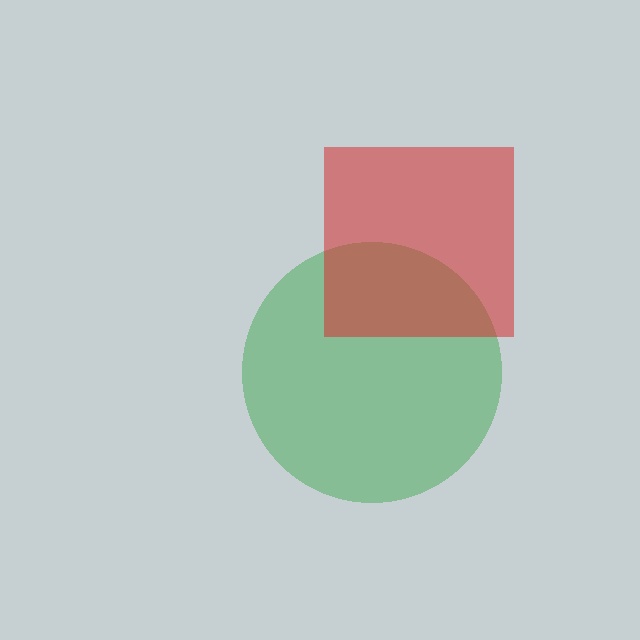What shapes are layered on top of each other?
The layered shapes are: a green circle, a red square.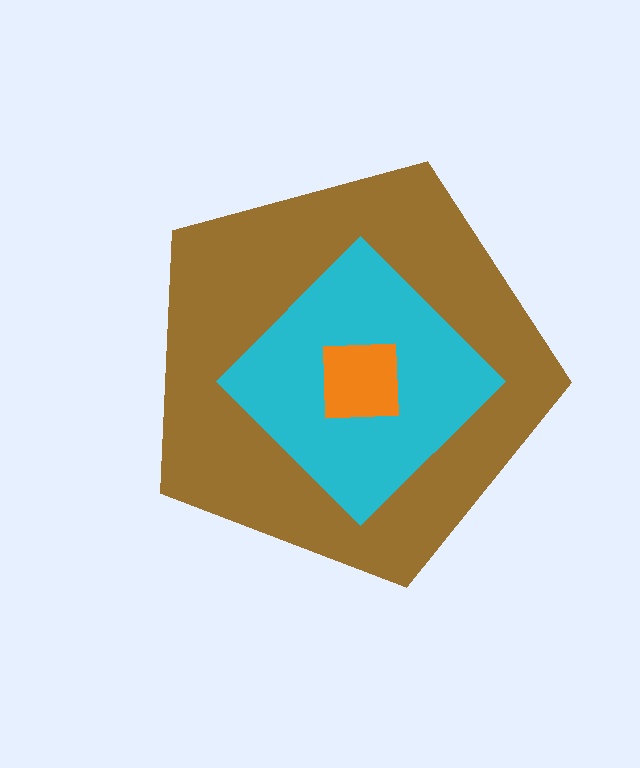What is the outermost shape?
The brown pentagon.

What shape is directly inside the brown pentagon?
The cyan diamond.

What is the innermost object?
The orange square.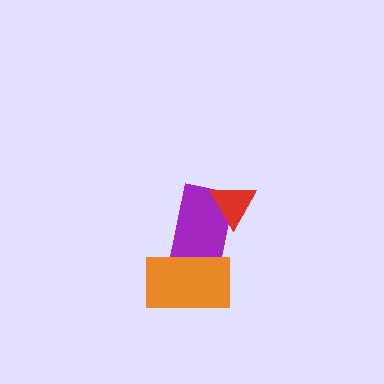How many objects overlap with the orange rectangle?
1 object overlaps with the orange rectangle.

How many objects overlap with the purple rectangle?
2 objects overlap with the purple rectangle.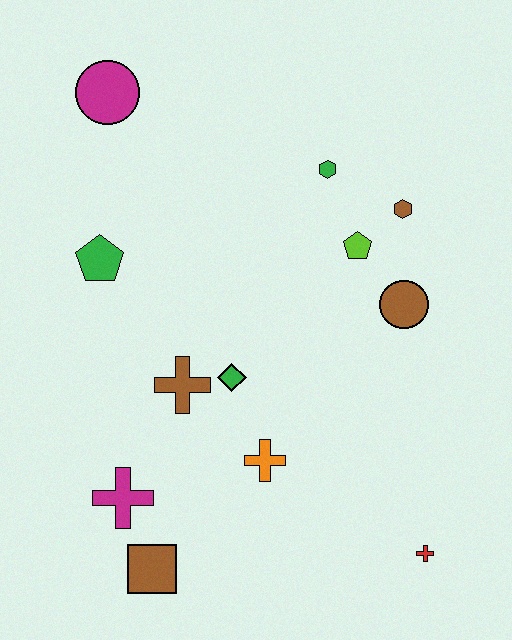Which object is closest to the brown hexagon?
The lime pentagon is closest to the brown hexagon.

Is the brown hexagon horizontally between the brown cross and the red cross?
Yes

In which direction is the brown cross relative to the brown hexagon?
The brown cross is to the left of the brown hexagon.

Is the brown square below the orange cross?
Yes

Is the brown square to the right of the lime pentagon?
No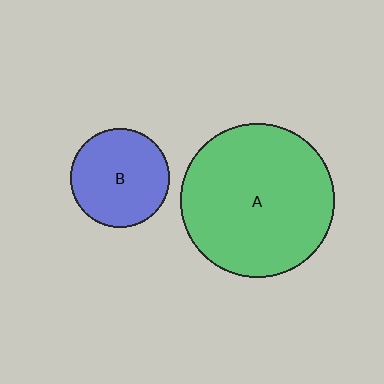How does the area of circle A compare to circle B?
Approximately 2.4 times.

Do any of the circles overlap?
No, none of the circles overlap.